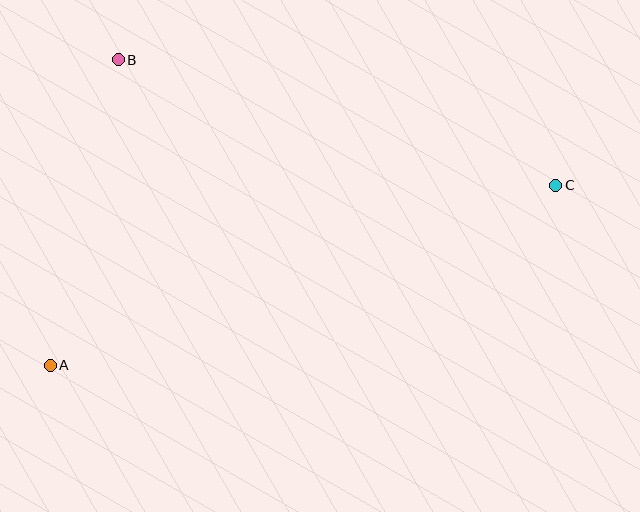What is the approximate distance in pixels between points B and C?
The distance between B and C is approximately 455 pixels.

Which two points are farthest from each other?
Points A and C are farthest from each other.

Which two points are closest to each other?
Points A and B are closest to each other.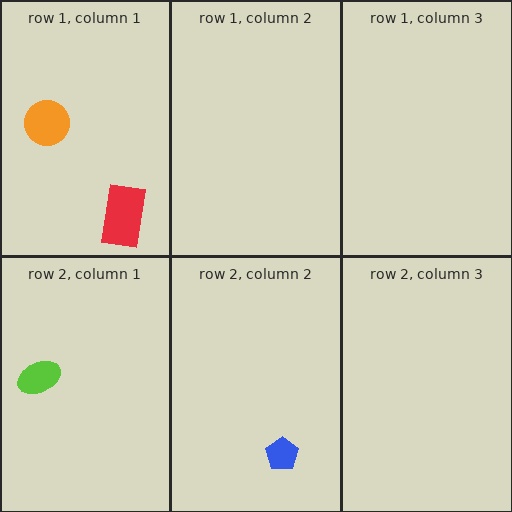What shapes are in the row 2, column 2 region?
The blue pentagon.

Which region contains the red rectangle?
The row 1, column 1 region.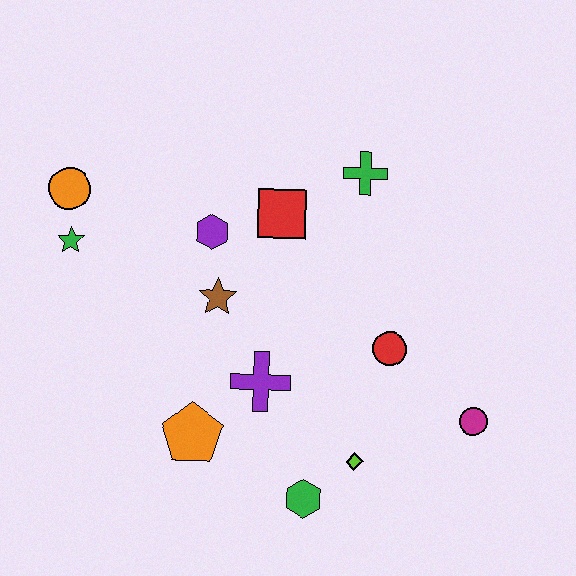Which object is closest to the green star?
The orange circle is closest to the green star.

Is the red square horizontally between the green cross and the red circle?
No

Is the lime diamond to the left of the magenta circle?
Yes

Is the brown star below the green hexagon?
No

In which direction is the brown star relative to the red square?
The brown star is below the red square.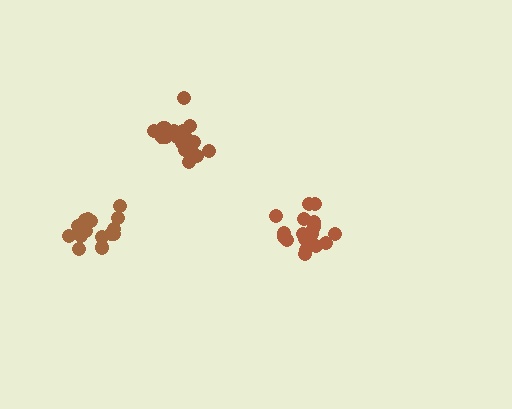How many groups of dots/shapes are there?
There are 3 groups.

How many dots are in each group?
Group 1: 20 dots, Group 2: 16 dots, Group 3: 20 dots (56 total).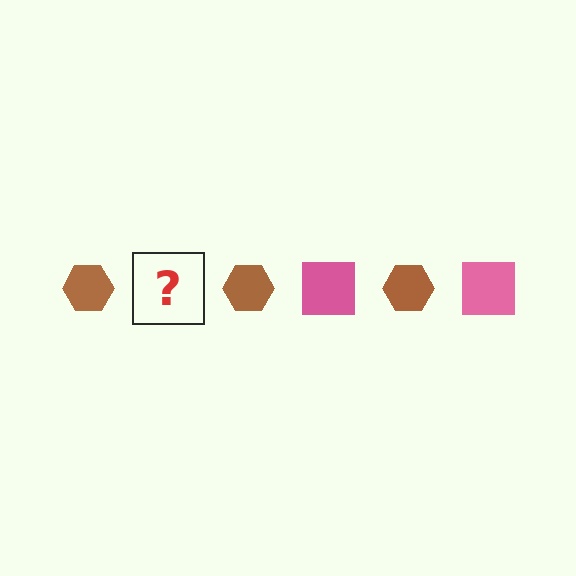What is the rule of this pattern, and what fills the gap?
The rule is that the pattern alternates between brown hexagon and pink square. The gap should be filled with a pink square.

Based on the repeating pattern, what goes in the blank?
The blank should be a pink square.